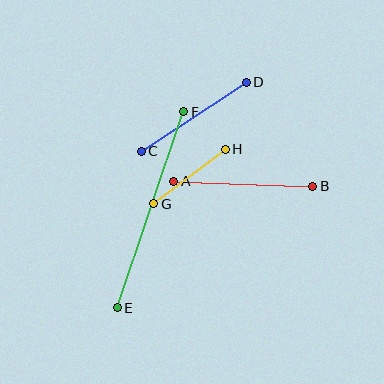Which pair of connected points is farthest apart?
Points E and F are farthest apart.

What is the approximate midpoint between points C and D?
The midpoint is at approximately (194, 117) pixels.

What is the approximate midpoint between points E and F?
The midpoint is at approximately (150, 210) pixels.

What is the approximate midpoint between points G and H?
The midpoint is at approximately (189, 176) pixels.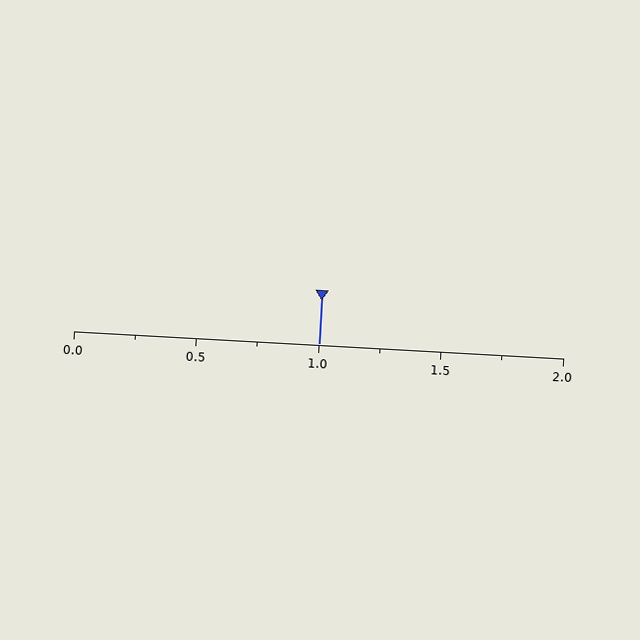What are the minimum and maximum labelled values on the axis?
The axis runs from 0.0 to 2.0.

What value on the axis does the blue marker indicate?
The marker indicates approximately 1.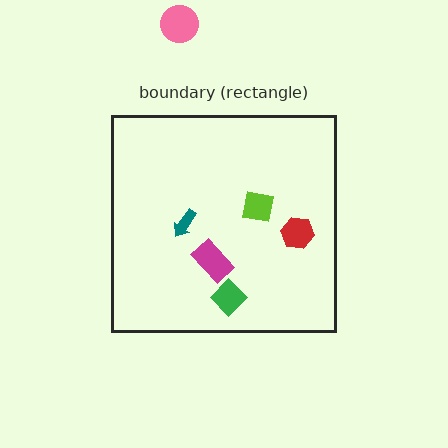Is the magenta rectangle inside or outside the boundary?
Inside.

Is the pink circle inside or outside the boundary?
Outside.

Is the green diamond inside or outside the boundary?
Inside.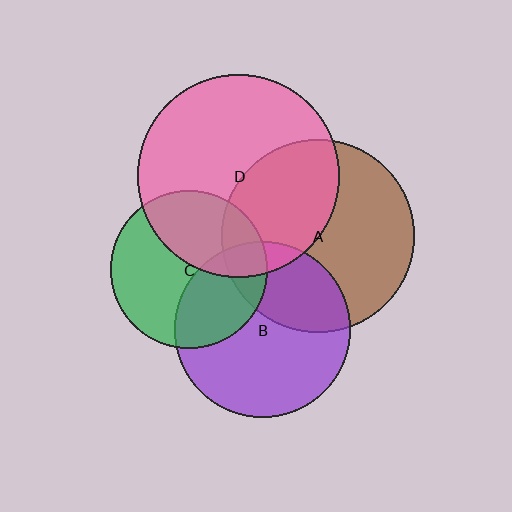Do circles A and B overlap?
Yes.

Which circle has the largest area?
Circle D (pink).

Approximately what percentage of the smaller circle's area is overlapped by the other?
Approximately 30%.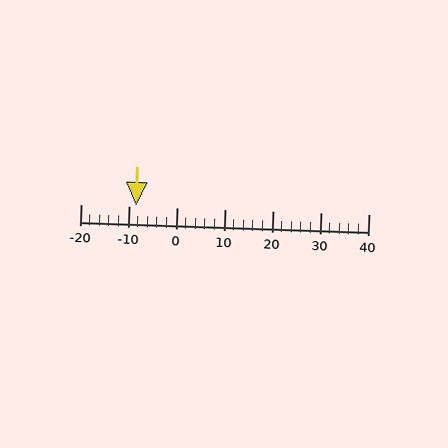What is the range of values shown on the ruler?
The ruler shows values from -20 to 40.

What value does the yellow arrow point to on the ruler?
The yellow arrow points to approximately -8.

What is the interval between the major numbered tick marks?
The major tick marks are spaced 10 units apart.